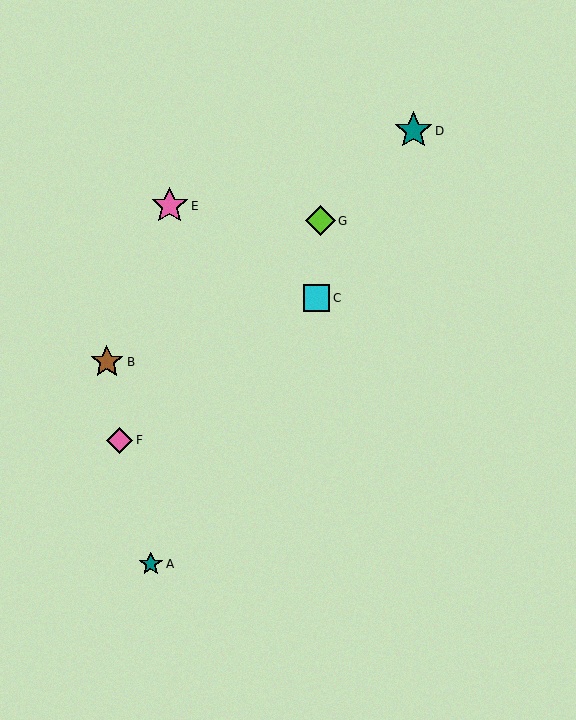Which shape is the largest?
The teal star (labeled D) is the largest.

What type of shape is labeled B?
Shape B is a brown star.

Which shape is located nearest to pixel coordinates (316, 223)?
The lime diamond (labeled G) at (320, 221) is nearest to that location.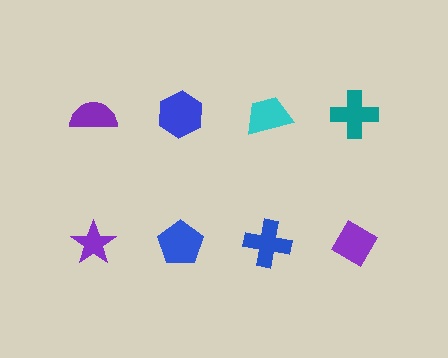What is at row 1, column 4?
A teal cross.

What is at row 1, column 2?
A blue hexagon.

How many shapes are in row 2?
4 shapes.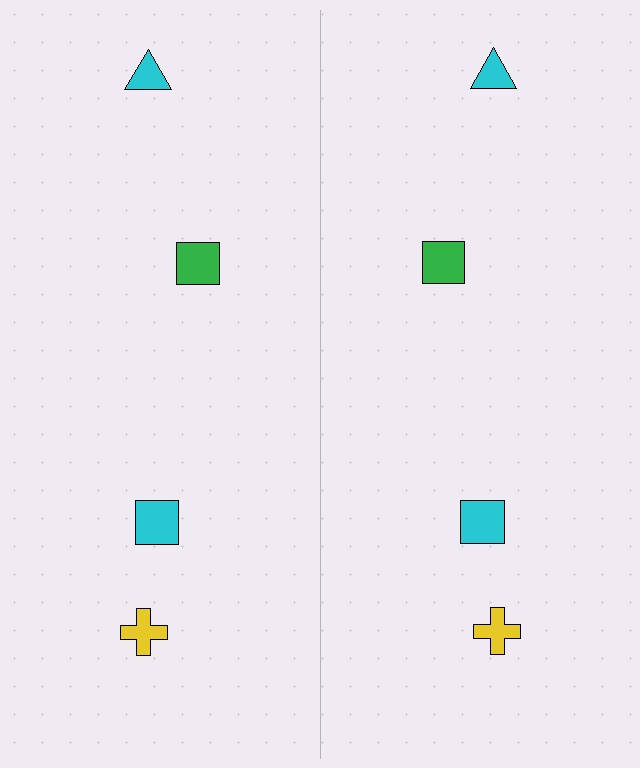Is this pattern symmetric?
Yes, this pattern has bilateral (reflection) symmetry.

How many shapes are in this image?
There are 8 shapes in this image.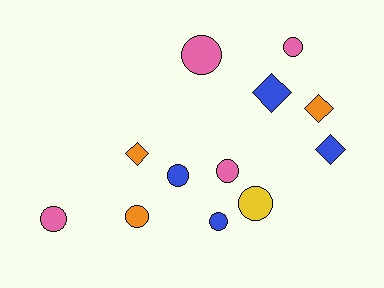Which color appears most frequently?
Pink, with 4 objects.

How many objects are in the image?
There are 12 objects.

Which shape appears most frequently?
Circle, with 8 objects.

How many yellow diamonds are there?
There are no yellow diamonds.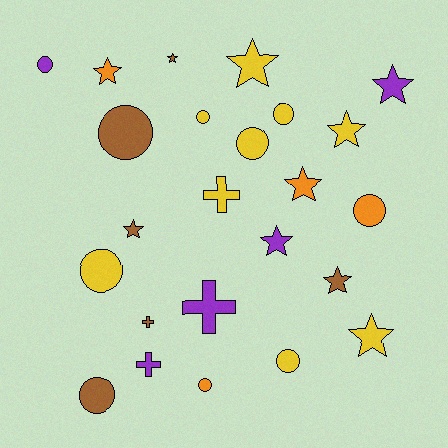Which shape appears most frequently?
Circle, with 10 objects.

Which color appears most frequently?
Yellow, with 9 objects.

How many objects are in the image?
There are 24 objects.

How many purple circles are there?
There is 1 purple circle.